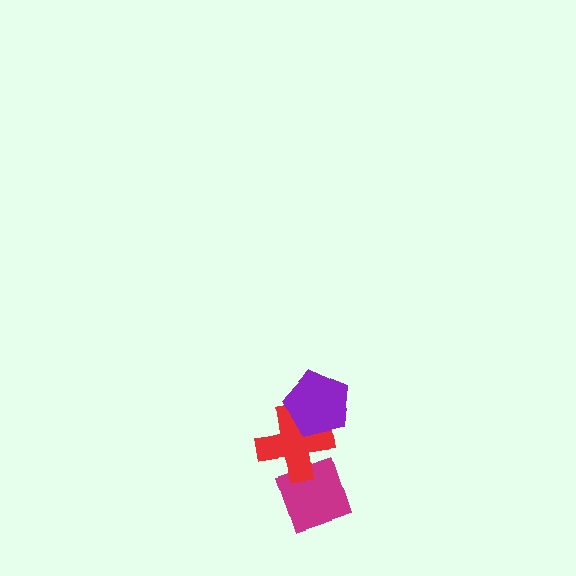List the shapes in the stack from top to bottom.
From top to bottom: the purple pentagon, the red cross, the magenta diamond.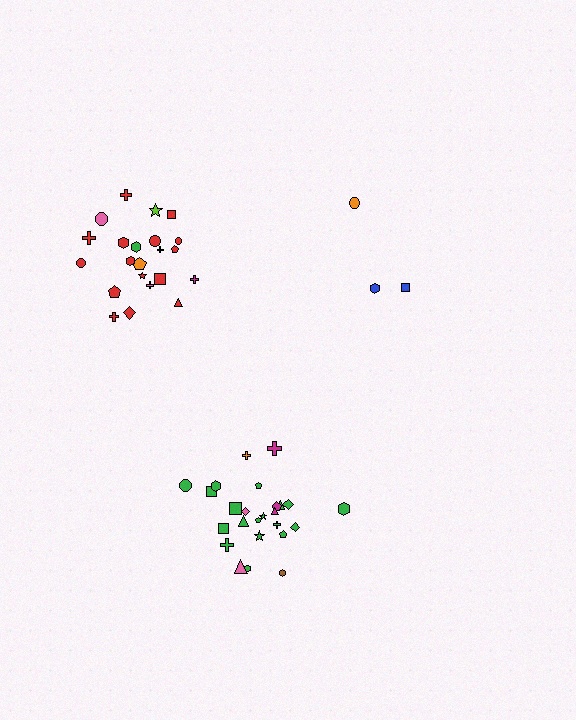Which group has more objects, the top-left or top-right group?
The top-left group.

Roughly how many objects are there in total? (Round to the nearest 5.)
Roughly 50 objects in total.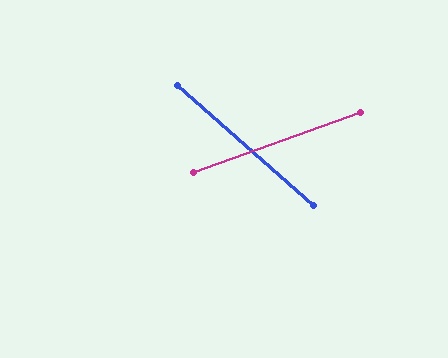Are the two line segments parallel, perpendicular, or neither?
Neither parallel nor perpendicular — they differ by about 61°.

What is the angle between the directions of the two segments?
Approximately 61 degrees.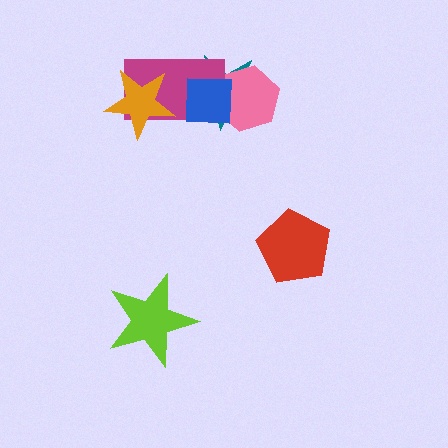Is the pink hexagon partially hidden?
Yes, it is partially covered by another shape.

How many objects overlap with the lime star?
0 objects overlap with the lime star.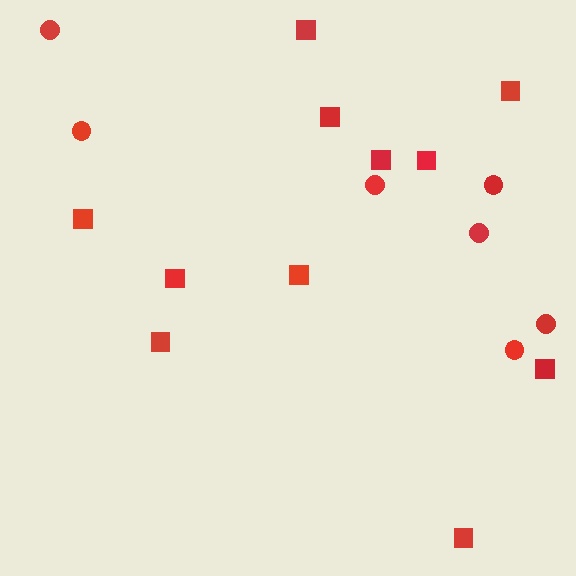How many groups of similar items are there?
There are 2 groups: one group of squares (11) and one group of circles (7).